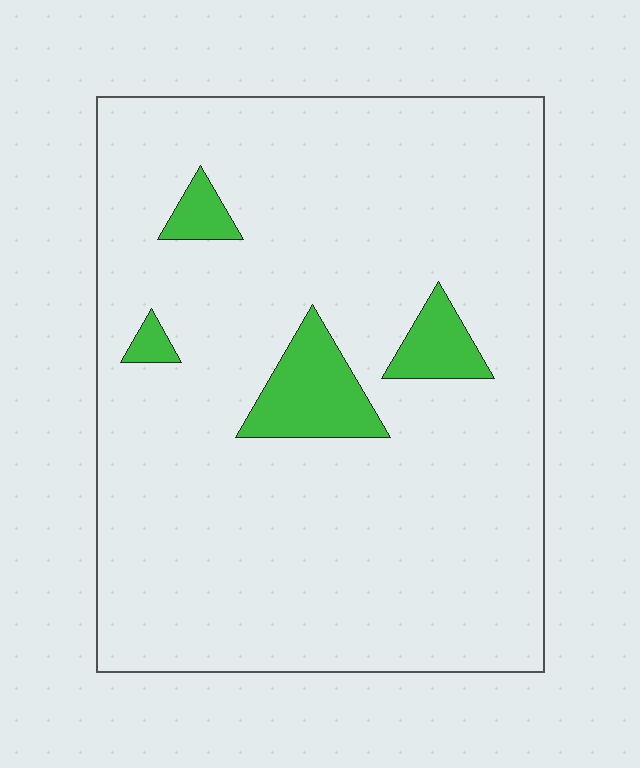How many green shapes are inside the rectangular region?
4.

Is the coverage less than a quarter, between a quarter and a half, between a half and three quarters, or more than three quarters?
Less than a quarter.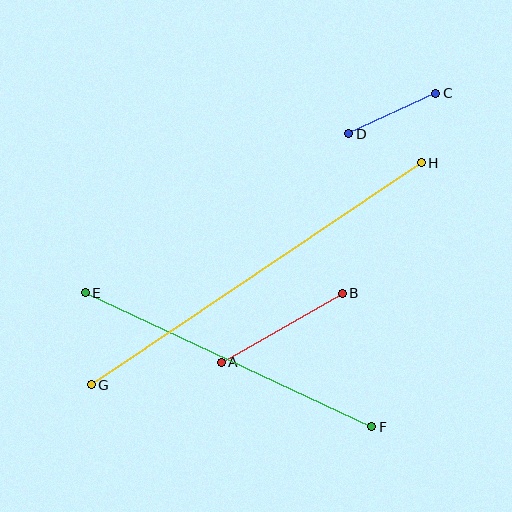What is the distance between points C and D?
The distance is approximately 96 pixels.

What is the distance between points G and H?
The distance is approximately 398 pixels.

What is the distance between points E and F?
The distance is approximately 317 pixels.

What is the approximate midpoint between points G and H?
The midpoint is at approximately (256, 274) pixels.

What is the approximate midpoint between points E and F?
The midpoint is at approximately (228, 360) pixels.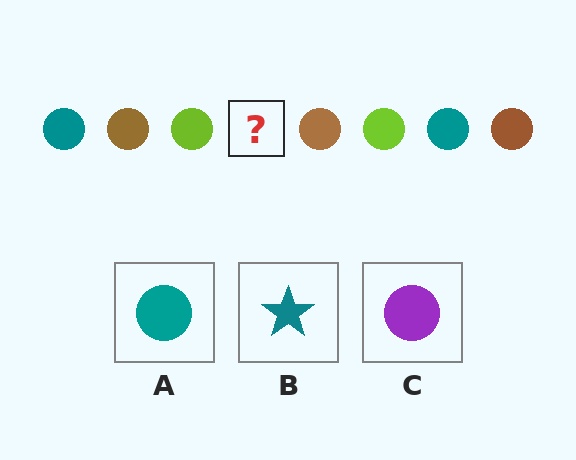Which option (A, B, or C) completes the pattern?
A.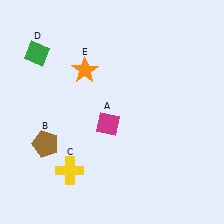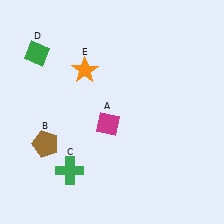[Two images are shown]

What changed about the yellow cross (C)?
In Image 1, C is yellow. In Image 2, it changed to green.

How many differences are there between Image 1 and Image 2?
There is 1 difference between the two images.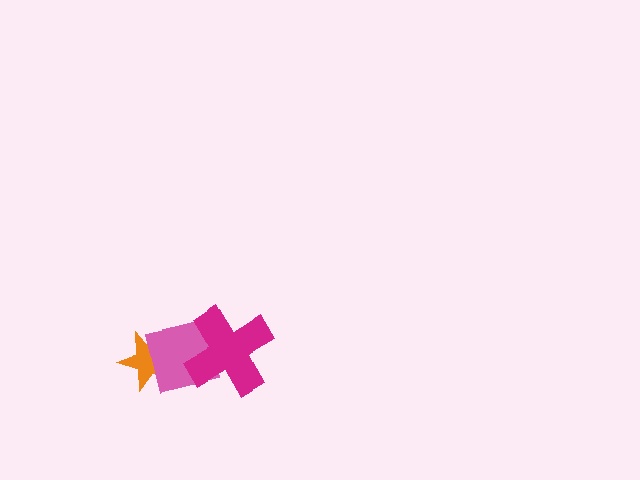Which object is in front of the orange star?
The pink square is in front of the orange star.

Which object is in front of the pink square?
The magenta cross is in front of the pink square.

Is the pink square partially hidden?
Yes, it is partially covered by another shape.